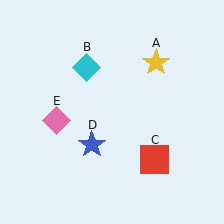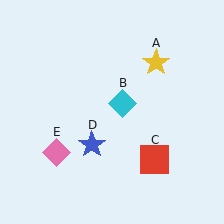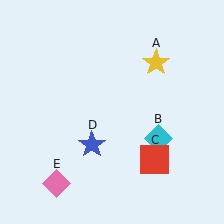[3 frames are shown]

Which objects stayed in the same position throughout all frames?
Yellow star (object A) and red square (object C) and blue star (object D) remained stationary.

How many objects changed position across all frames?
2 objects changed position: cyan diamond (object B), pink diamond (object E).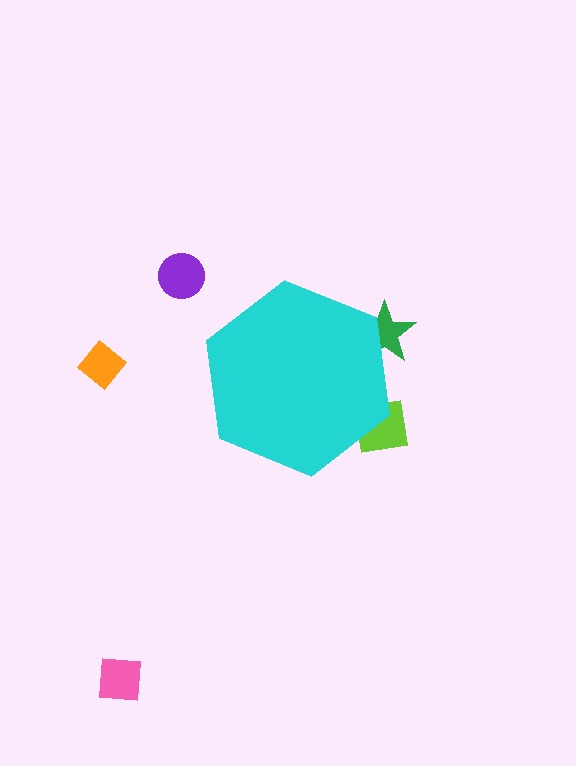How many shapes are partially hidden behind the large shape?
2 shapes are partially hidden.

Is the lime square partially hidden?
Yes, the lime square is partially hidden behind the cyan hexagon.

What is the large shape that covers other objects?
A cyan hexagon.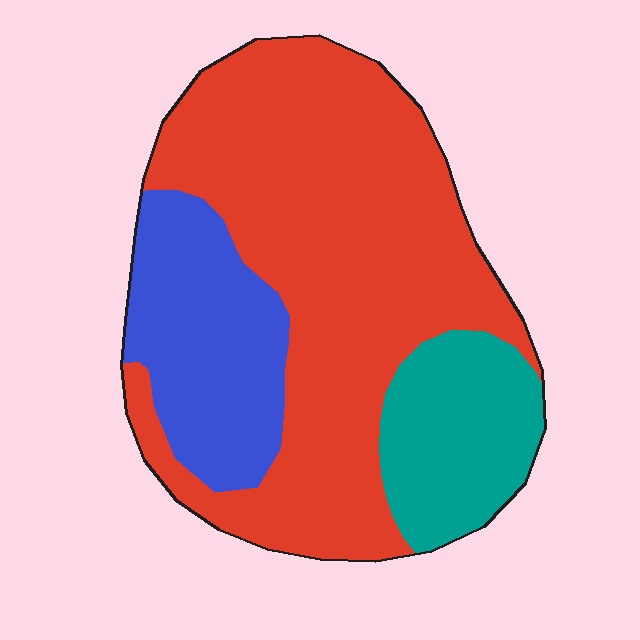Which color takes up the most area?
Red, at roughly 60%.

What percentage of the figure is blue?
Blue takes up less than a quarter of the figure.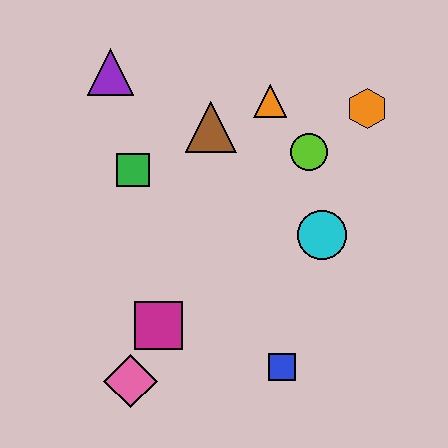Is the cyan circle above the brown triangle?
No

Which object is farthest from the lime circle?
The pink diamond is farthest from the lime circle.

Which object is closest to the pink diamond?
The magenta square is closest to the pink diamond.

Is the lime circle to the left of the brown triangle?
No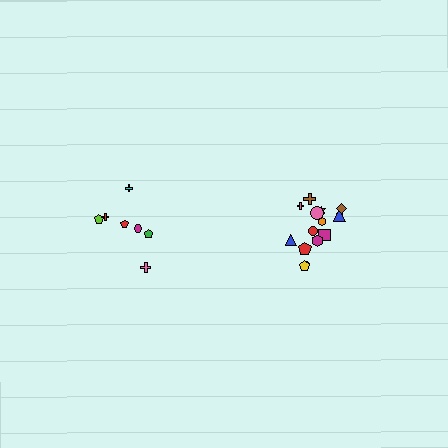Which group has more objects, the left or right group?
The right group.